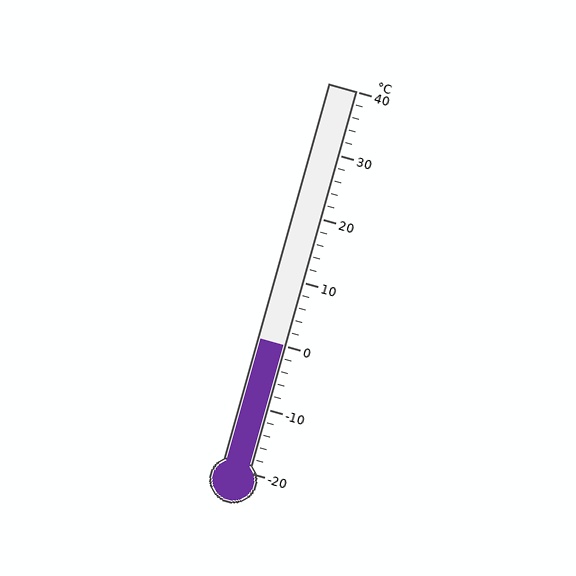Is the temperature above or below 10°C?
The temperature is below 10°C.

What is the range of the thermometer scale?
The thermometer scale ranges from -20°C to 40°C.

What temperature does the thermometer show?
The thermometer shows approximately 0°C.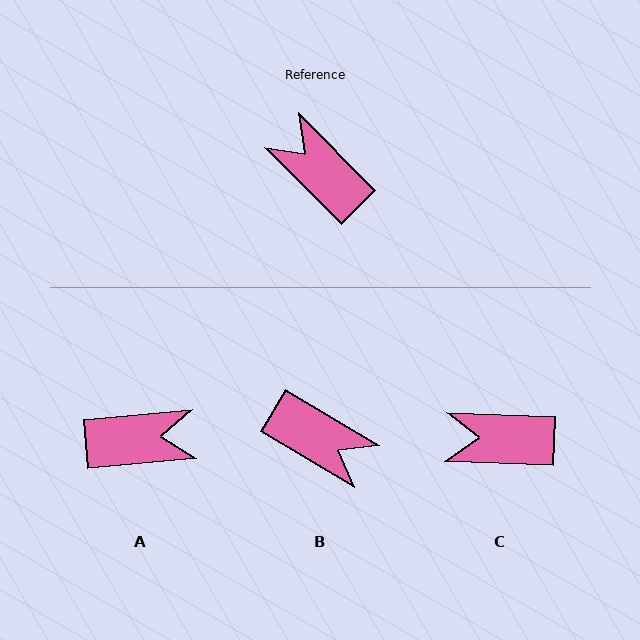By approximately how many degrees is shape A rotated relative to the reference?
Approximately 130 degrees clockwise.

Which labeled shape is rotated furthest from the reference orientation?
B, about 166 degrees away.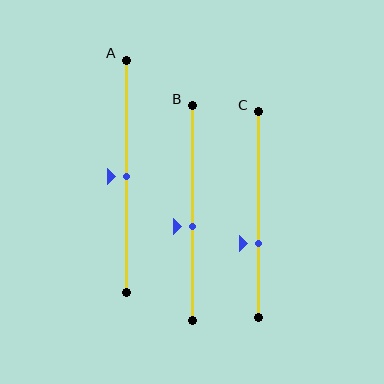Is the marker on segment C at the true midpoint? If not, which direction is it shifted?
No, the marker on segment C is shifted downward by about 14% of the segment length.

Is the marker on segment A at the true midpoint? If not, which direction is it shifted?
Yes, the marker on segment A is at the true midpoint.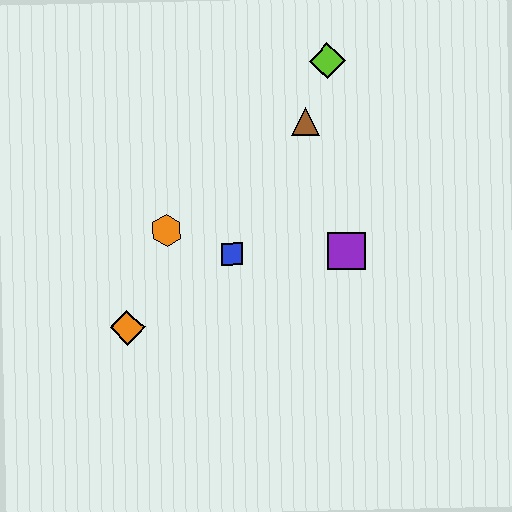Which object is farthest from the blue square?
The lime diamond is farthest from the blue square.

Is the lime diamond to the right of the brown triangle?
Yes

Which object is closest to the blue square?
The orange hexagon is closest to the blue square.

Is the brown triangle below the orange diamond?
No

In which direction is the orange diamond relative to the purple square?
The orange diamond is to the left of the purple square.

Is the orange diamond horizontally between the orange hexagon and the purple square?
No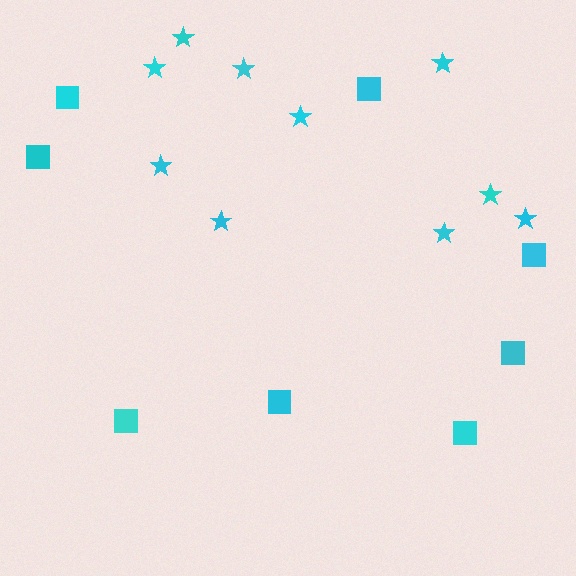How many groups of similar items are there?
There are 2 groups: one group of stars (10) and one group of squares (8).